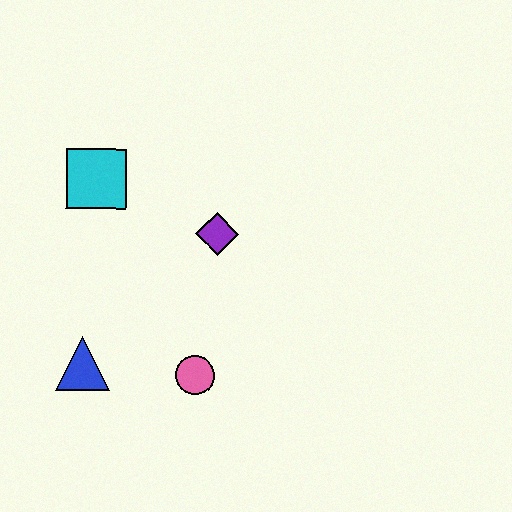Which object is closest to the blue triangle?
The pink circle is closest to the blue triangle.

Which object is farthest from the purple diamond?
The blue triangle is farthest from the purple diamond.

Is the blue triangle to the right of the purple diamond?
No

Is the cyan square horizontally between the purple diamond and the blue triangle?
Yes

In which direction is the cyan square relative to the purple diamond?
The cyan square is to the left of the purple diamond.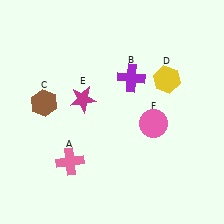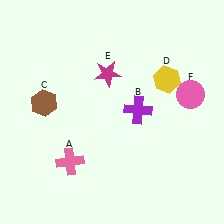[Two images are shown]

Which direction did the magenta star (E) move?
The magenta star (E) moved up.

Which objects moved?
The objects that moved are: the purple cross (B), the magenta star (E), the pink circle (F).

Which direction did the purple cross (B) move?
The purple cross (B) moved down.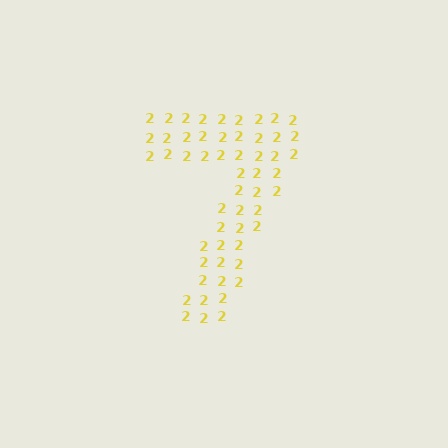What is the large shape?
The large shape is the digit 7.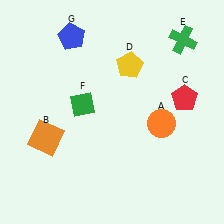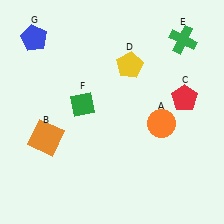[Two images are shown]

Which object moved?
The blue pentagon (G) moved left.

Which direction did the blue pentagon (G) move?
The blue pentagon (G) moved left.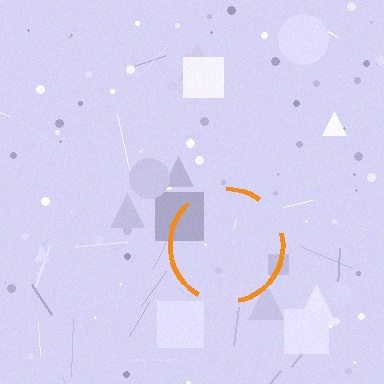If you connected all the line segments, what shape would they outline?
They would outline a circle.